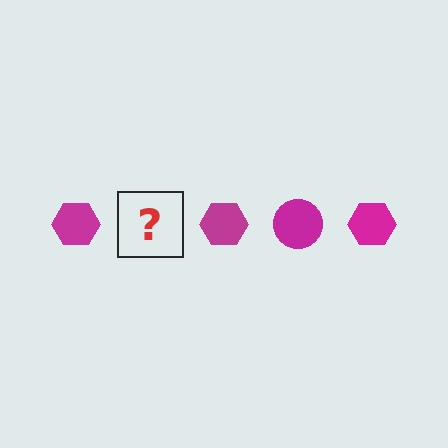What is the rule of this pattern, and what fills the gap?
The rule is that the pattern cycles through hexagon, circle shapes in magenta. The gap should be filled with a magenta circle.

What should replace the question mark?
The question mark should be replaced with a magenta circle.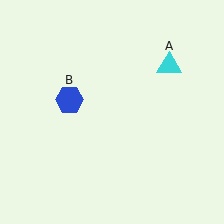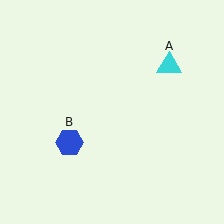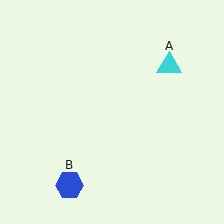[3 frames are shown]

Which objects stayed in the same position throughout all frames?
Cyan triangle (object A) remained stationary.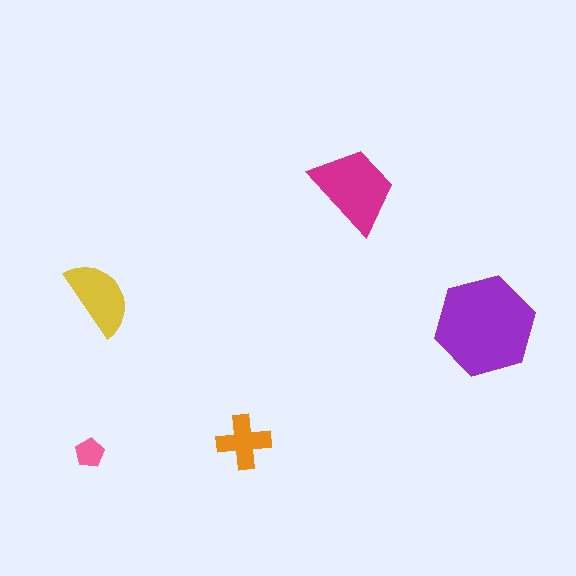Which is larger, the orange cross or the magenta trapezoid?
The magenta trapezoid.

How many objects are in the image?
There are 5 objects in the image.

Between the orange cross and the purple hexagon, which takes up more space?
The purple hexagon.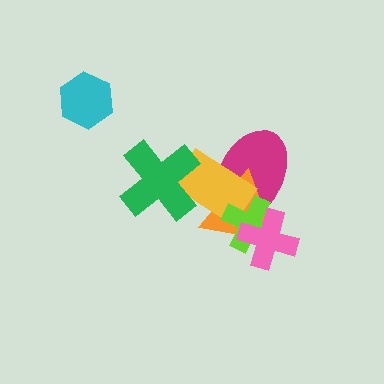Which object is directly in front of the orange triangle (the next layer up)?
The yellow rectangle is directly in front of the orange triangle.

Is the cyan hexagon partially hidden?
No, no other shape covers it.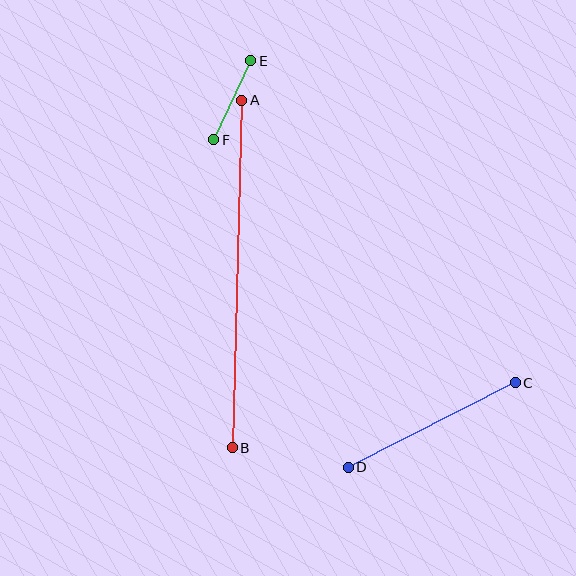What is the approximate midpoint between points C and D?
The midpoint is at approximately (432, 425) pixels.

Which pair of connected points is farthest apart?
Points A and B are farthest apart.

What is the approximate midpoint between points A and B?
The midpoint is at approximately (237, 274) pixels.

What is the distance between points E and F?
The distance is approximately 87 pixels.